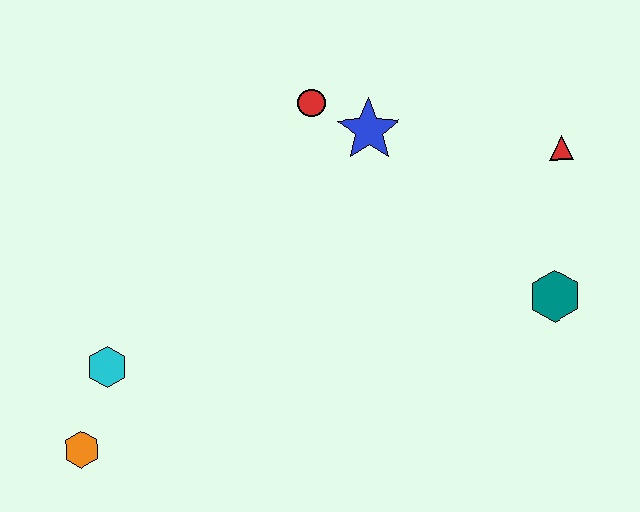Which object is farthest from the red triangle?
The orange hexagon is farthest from the red triangle.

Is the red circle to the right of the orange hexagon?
Yes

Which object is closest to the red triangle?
The teal hexagon is closest to the red triangle.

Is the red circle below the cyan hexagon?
No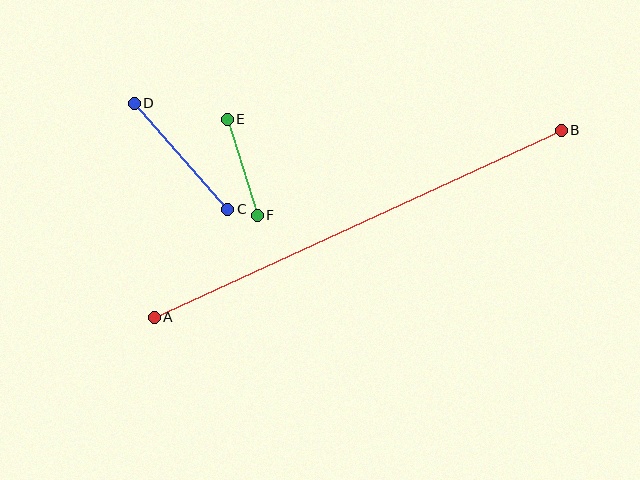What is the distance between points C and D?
The distance is approximately 141 pixels.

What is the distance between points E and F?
The distance is approximately 101 pixels.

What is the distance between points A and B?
The distance is approximately 448 pixels.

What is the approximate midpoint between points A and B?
The midpoint is at approximately (358, 224) pixels.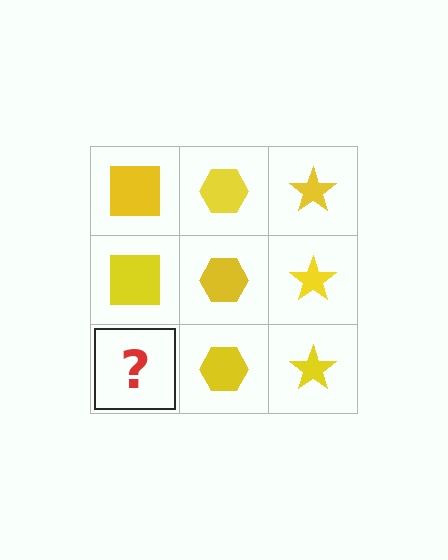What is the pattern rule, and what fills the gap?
The rule is that each column has a consistent shape. The gap should be filled with a yellow square.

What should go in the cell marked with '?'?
The missing cell should contain a yellow square.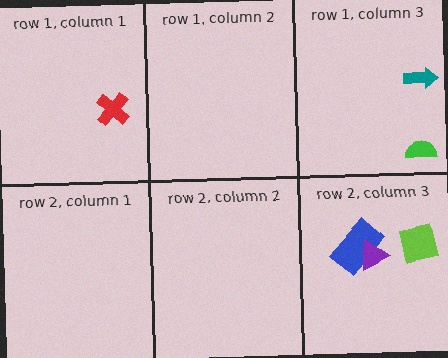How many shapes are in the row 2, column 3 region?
3.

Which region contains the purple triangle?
The row 2, column 3 region.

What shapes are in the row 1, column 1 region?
The red cross.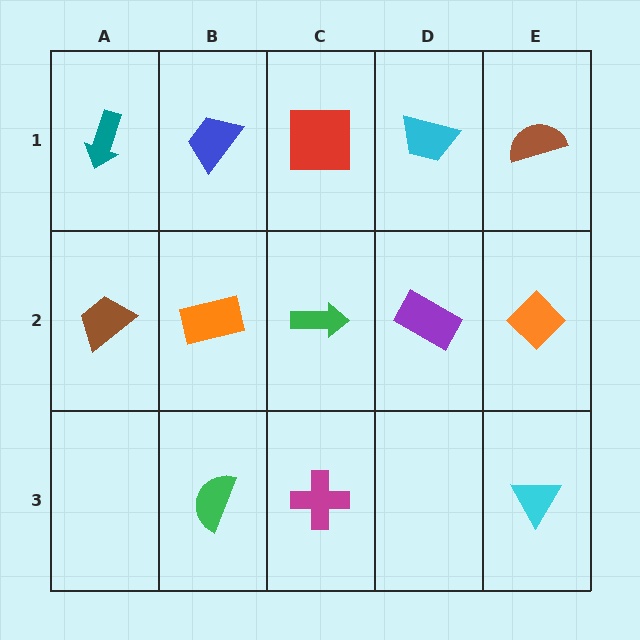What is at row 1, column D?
A cyan trapezoid.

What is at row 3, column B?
A green semicircle.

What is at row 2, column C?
A green arrow.